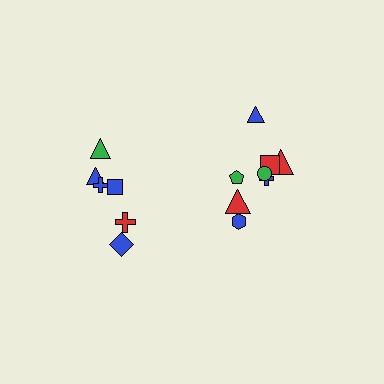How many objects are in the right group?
There are 8 objects.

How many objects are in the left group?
There are 6 objects.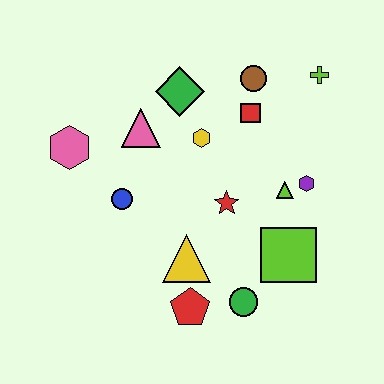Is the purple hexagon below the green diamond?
Yes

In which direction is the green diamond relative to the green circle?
The green diamond is above the green circle.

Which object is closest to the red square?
The brown circle is closest to the red square.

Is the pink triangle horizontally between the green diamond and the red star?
No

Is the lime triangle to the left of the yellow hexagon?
No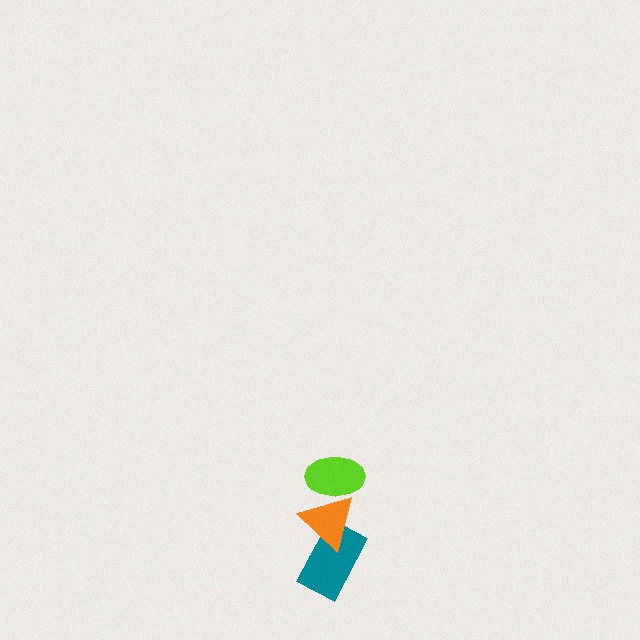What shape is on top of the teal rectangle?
The orange triangle is on top of the teal rectangle.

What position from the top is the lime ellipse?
The lime ellipse is 1st from the top.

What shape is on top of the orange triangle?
The lime ellipse is on top of the orange triangle.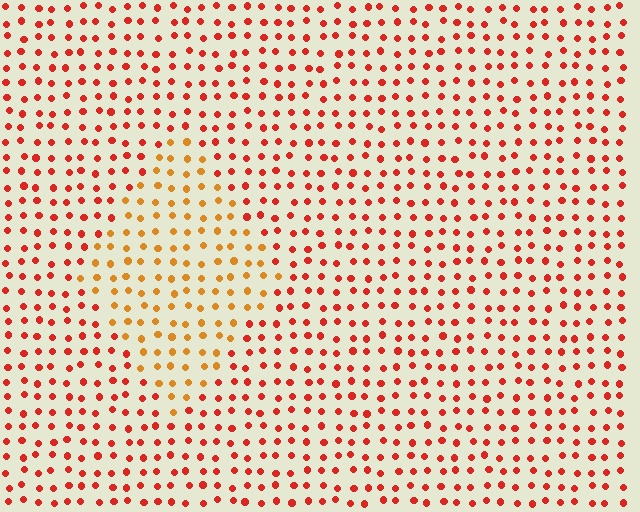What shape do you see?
I see a diamond.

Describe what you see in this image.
The image is filled with small red elements in a uniform arrangement. A diamond-shaped region is visible where the elements are tinted to a slightly different hue, forming a subtle color boundary.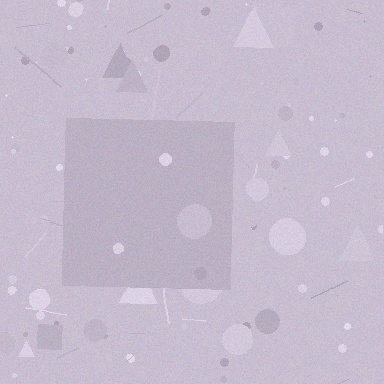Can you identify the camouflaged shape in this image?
The camouflaged shape is a square.